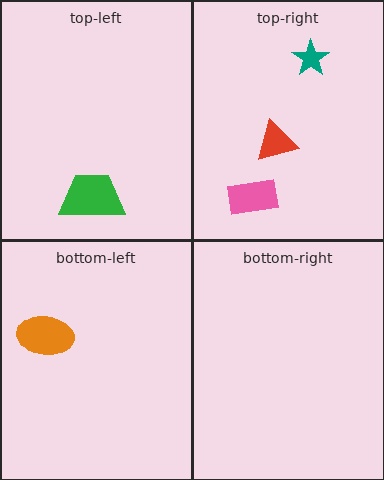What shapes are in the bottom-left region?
The orange ellipse.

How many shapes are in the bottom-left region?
1.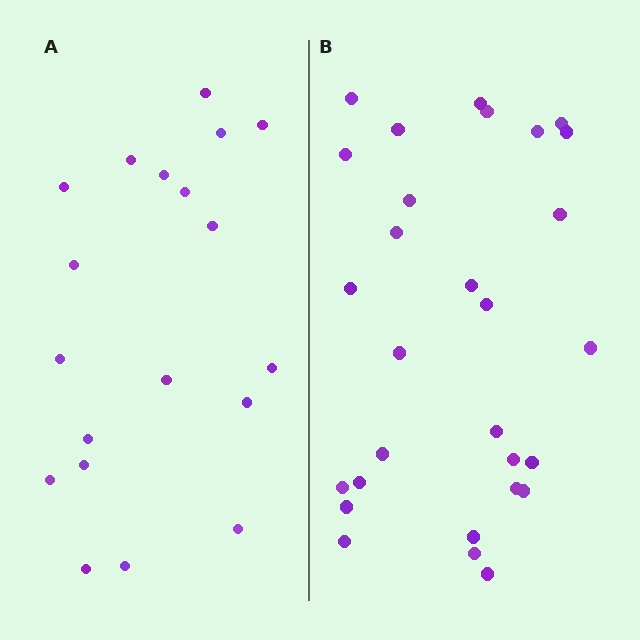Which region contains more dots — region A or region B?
Region B (the right region) has more dots.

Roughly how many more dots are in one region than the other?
Region B has roughly 10 or so more dots than region A.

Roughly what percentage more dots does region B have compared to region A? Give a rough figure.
About 55% more.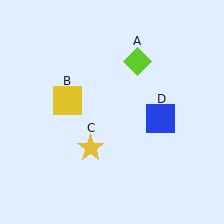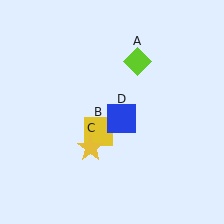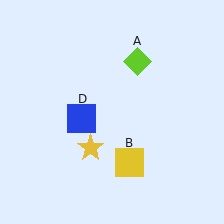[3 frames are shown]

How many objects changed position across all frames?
2 objects changed position: yellow square (object B), blue square (object D).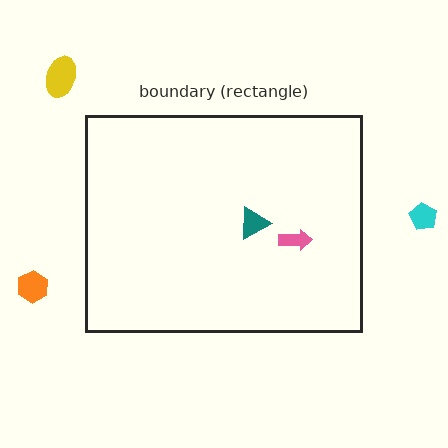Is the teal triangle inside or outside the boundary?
Inside.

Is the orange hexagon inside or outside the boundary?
Outside.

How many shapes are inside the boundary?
2 inside, 3 outside.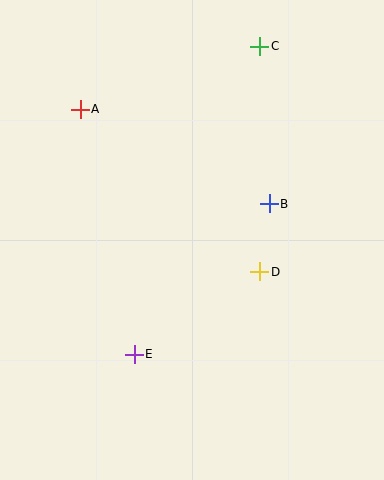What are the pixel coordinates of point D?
Point D is at (260, 272).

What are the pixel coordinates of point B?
Point B is at (269, 204).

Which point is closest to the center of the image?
Point D at (260, 272) is closest to the center.